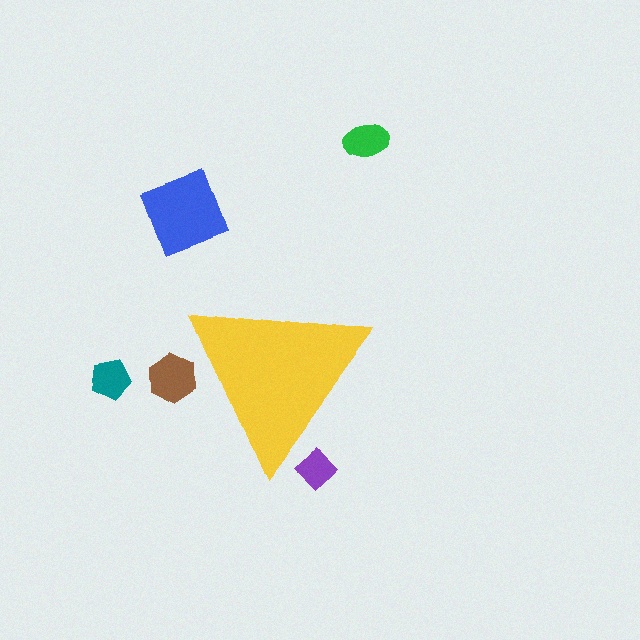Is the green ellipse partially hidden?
No, the green ellipse is fully visible.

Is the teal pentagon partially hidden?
No, the teal pentagon is fully visible.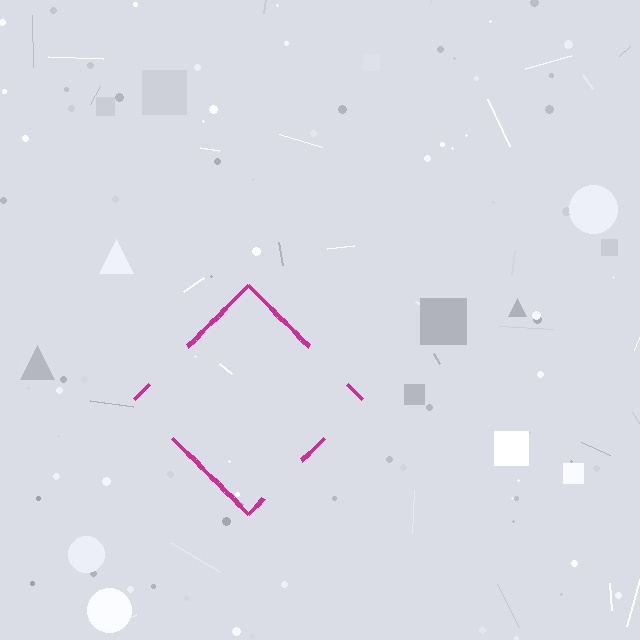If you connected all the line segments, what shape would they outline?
They would outline a diamond.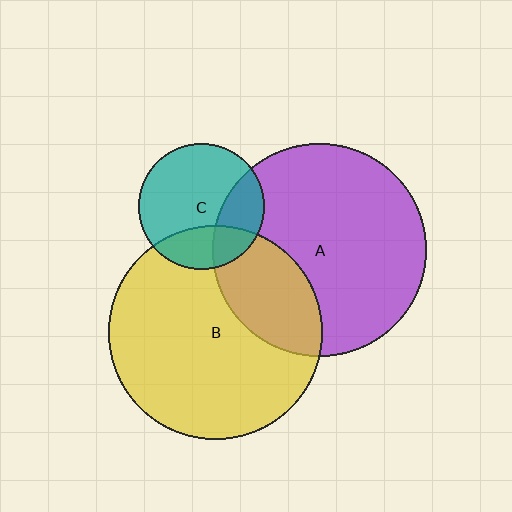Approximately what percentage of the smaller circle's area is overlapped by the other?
Approximately 25%.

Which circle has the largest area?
Circle B (yellow).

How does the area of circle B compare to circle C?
Approximately 2.9 times.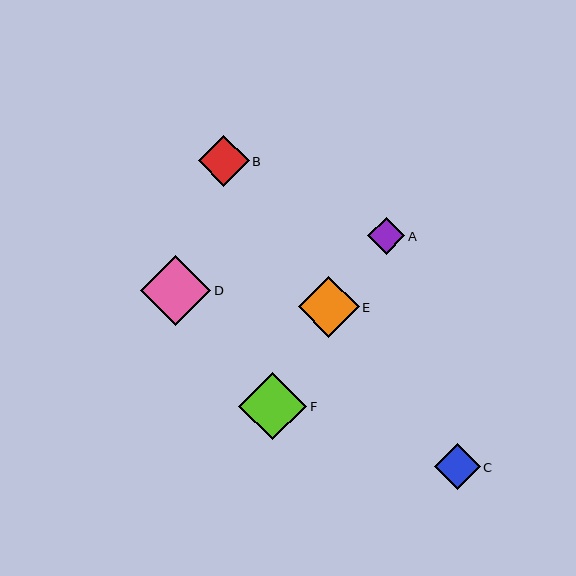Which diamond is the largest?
Diamond D is the largest with a size of approximately 70 pixels.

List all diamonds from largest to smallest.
From largest to smallest: D, F, E, B, C, A.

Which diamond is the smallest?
Diamond A is the smallest with a size of approximately 37 pixels.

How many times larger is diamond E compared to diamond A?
Diamond E is approximately 1.6 times the size of diamond A.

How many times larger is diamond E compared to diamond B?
Diamond E is approximately 1.2 times the size of diamond B.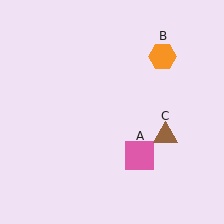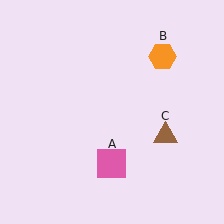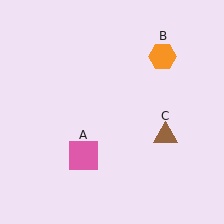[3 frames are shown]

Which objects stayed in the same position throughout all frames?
Orange hexagon (object B) and brown triangle (object C) remained stationary.